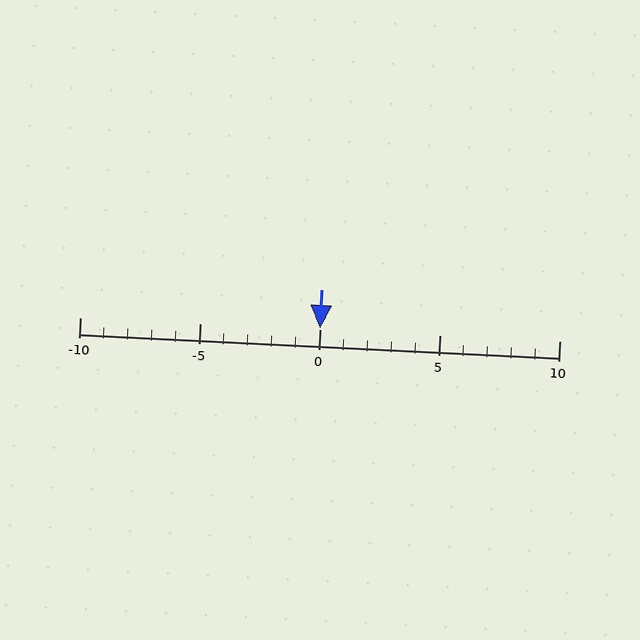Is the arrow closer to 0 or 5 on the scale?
The arrow is closer to 0.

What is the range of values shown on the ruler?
The ruler shows values from -10 to 10.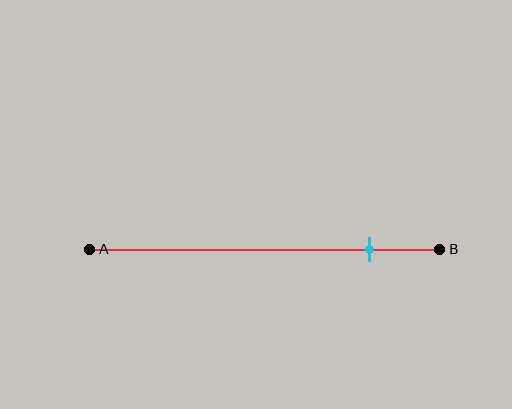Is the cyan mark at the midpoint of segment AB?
No, the mark is at about 80% from A, not at the 50% midpoint.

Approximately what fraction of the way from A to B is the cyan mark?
The cyan mark is approximately 80% of the way from A to B.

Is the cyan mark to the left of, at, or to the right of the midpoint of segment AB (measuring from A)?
The cyan mark is to the right of the midpoint of segment AB.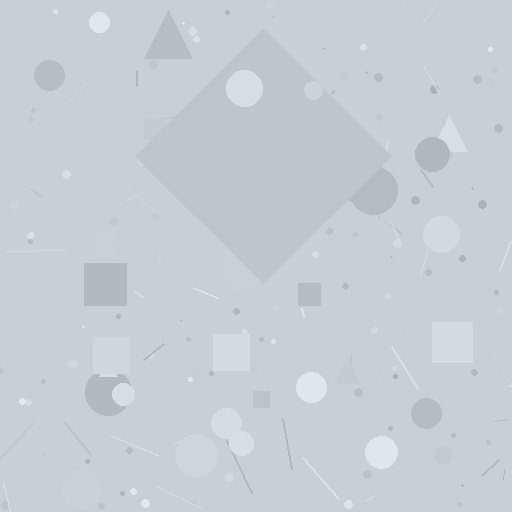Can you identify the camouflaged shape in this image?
The camouflaged shape is a diamond.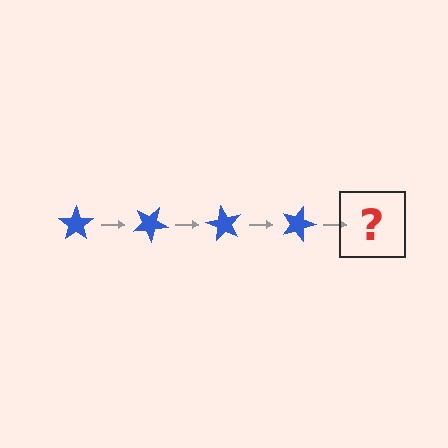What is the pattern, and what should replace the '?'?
The pattern is that the star rotates 30 degrees each step. The '?' should be a blue star rotated 120 degrees.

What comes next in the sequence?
The next element should be a blue star rotated 120 degrees.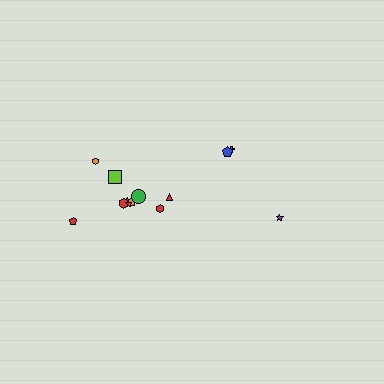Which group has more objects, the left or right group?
The left group.